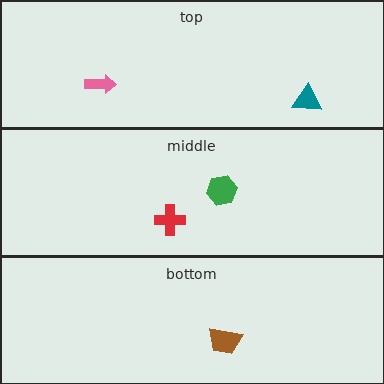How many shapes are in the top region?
2.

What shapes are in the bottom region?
The brown trapezoid.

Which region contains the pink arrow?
The top region.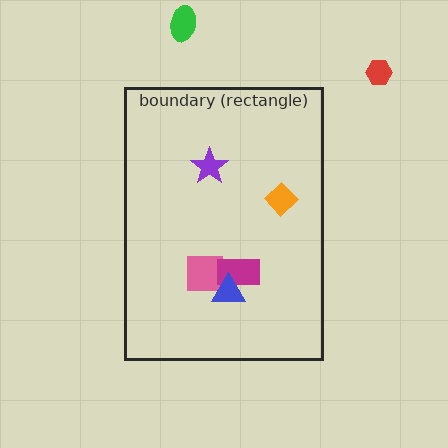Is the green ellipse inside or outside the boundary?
Outside.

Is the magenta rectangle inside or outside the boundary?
Inside.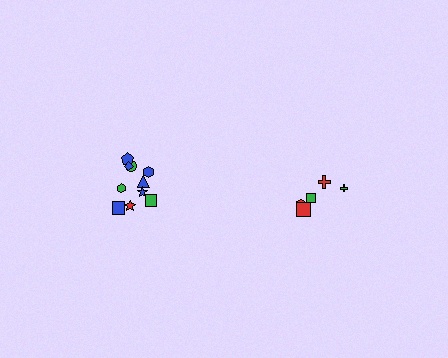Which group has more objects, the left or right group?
The left group.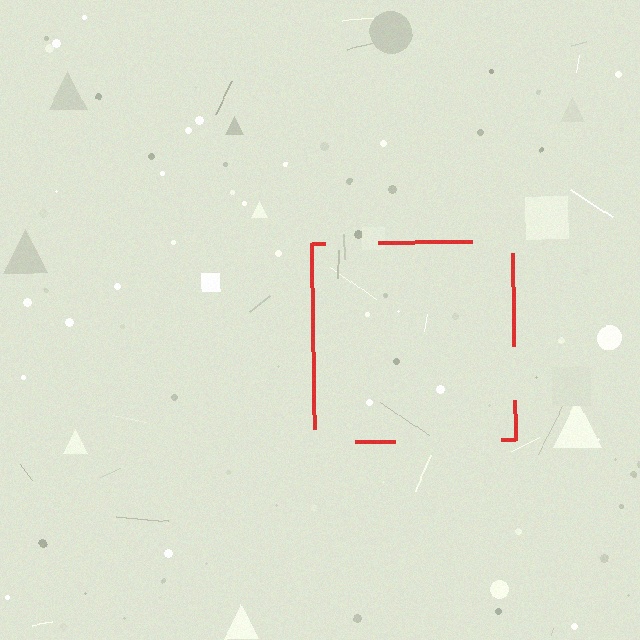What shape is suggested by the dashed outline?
The dashed outline suggests a square.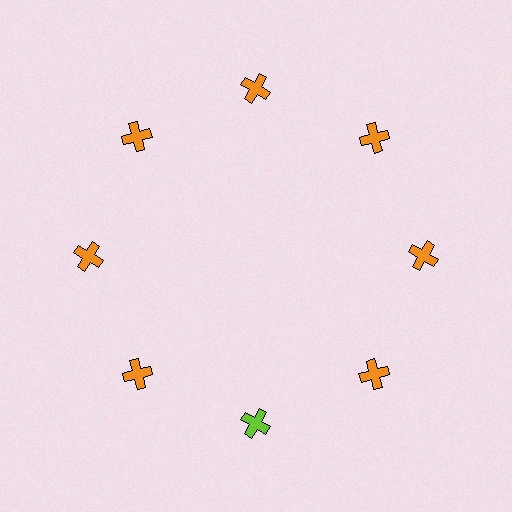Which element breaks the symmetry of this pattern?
The lime cross at roughly the 6 o'clock position breaks the symmetry. All other shapes are orange crosses.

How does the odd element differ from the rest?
It has a different color: lime instead of orange.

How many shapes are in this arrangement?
There are 8 shapes arranged in a ring pattern.